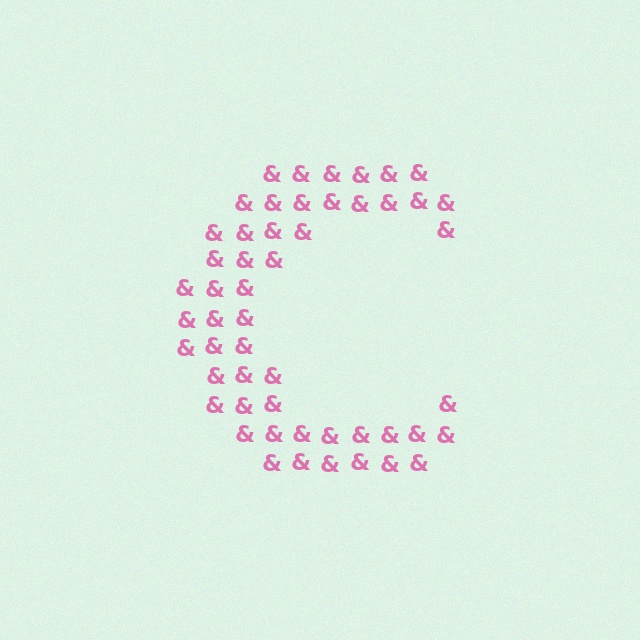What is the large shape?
The large shape is the letter C.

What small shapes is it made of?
It is made of small ampersands.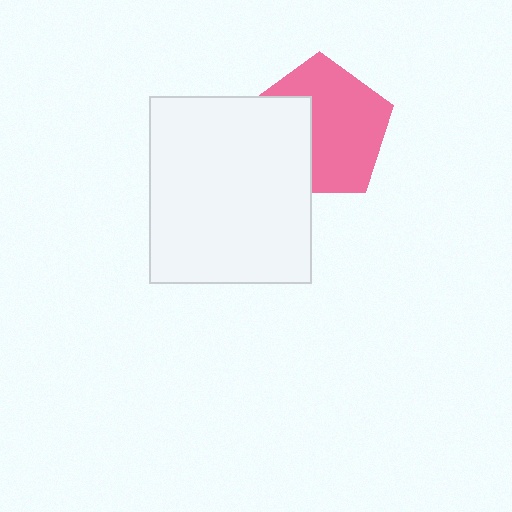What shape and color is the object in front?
The object in front is a white rectangle.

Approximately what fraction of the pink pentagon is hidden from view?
Roughly 35% of the pink pentagon is hidden behind the white rectangle.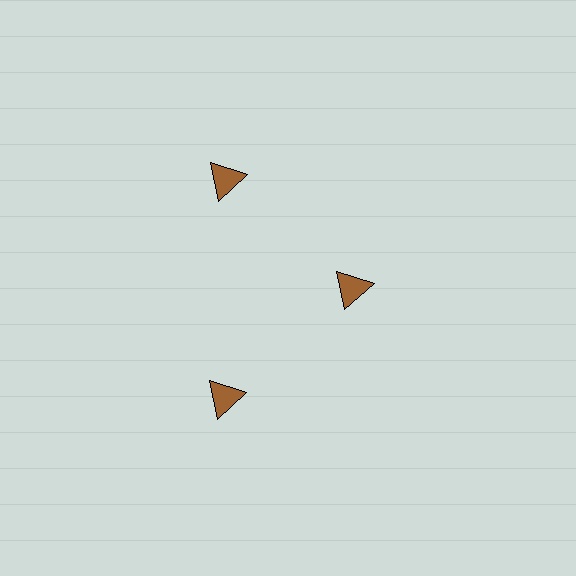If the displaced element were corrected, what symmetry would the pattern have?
It would have 3-fold rotational symmetry — the pattern would map onto itself every 120 degrees.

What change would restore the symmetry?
The symmetry would be restored by moving it outward, back onto the ring so that all 3 triangles sit at equal angles and equal distance from the center.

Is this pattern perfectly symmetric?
No. The 3 brown triangles are arranged in a ring, but one element near the 3 o'clock position is pulled inward toward the center, breaking the 3-fold rotational symmetry.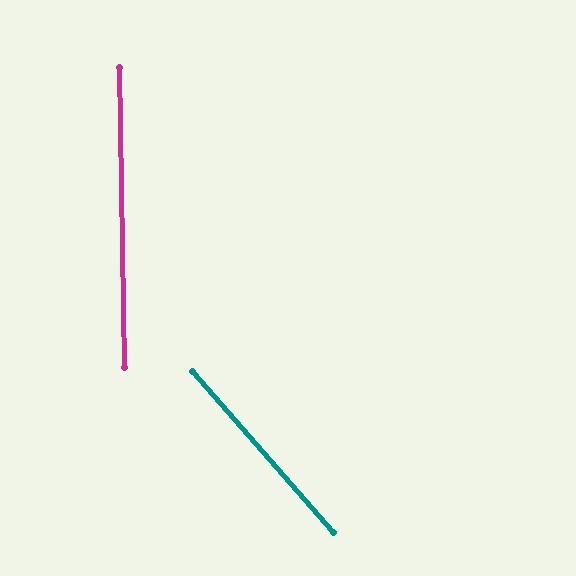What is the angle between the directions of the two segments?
Approximately 40 degrees.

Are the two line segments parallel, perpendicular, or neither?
Neither parallel nor perpendicular — they differ by about 40°.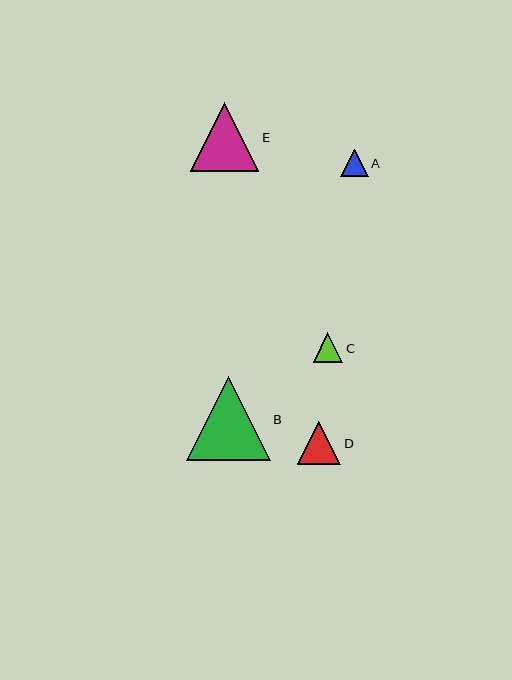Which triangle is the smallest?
Triangle A is the smallest with a size of approximately 28 pixels.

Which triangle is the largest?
Triangle B is the largest with a size of approximately 84 pixels.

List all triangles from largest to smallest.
From largest to smallest: B, E, D, C, A.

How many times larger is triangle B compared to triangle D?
Triangle B is approximately 1.9 times the size of triangle D.